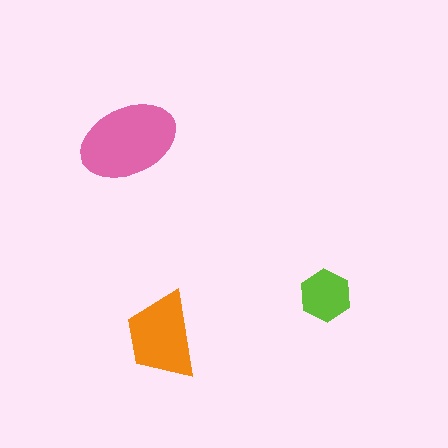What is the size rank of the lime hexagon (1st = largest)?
3rd.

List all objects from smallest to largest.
The lime hexagon, the orange trapezoid, the pink ellipse.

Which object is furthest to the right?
The lime hexagon is rightmost.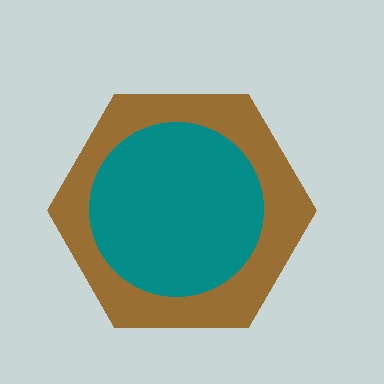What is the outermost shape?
The brown hexagon.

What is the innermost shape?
The teal circle.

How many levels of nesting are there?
2.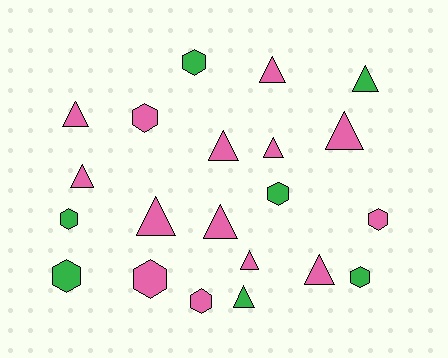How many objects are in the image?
There are 21 objects.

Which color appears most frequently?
Pink, with 14 objects.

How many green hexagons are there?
There are 5 green hexagons.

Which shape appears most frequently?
Triangle, with 12 objects.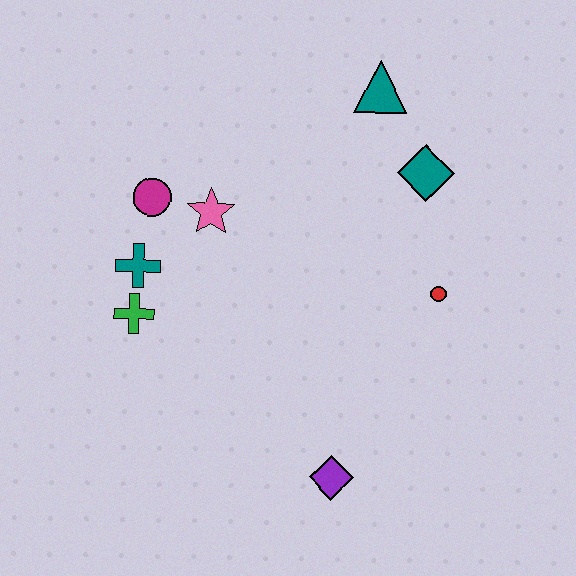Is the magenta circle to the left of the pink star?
Yes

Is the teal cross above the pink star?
No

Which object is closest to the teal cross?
The green cross is closest to the teal cross.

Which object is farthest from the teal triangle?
The purple diamond is farthest from the teal triangle.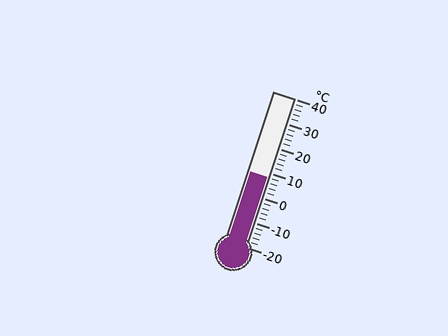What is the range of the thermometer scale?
The thermometer scale ranges from -20°C to 40°C.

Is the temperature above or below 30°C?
The temperature is below 30°C.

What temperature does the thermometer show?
The thermometer shows approximately 8°C.